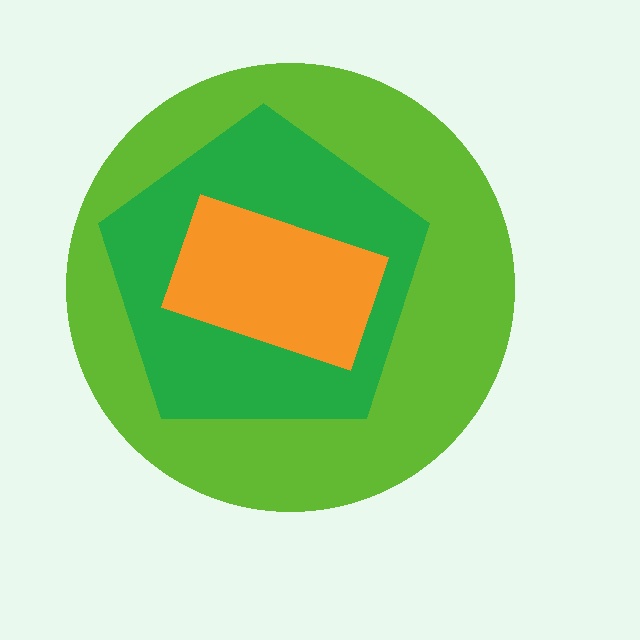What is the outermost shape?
The lime circle.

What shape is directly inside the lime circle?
The green pentagon.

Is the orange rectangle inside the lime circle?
Yes.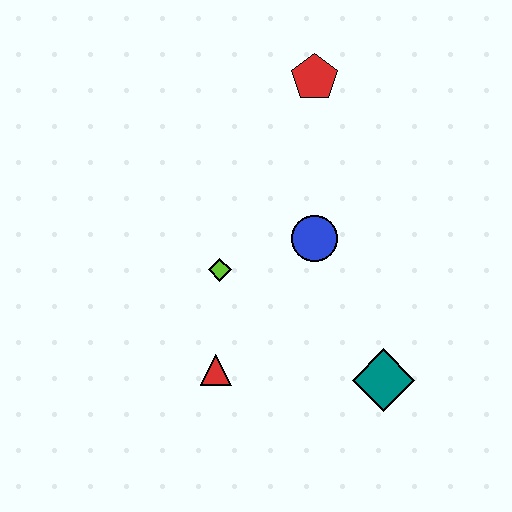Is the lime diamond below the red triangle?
No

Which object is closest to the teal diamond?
The blue circle is closest to the teal diamond.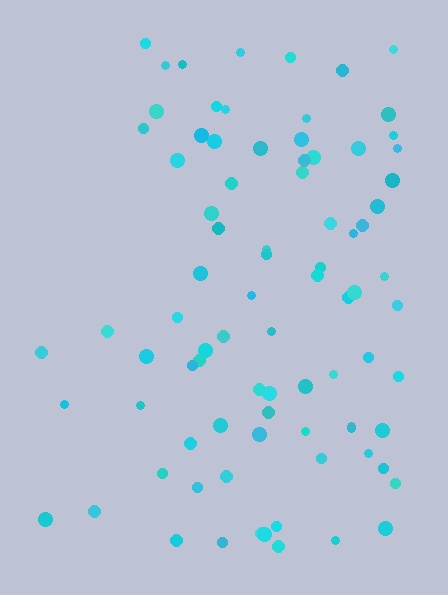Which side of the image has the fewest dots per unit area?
The left.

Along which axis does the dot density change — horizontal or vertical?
Horizontal.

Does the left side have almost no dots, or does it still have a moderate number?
Still a moderate number, just noticeably fewer than the right.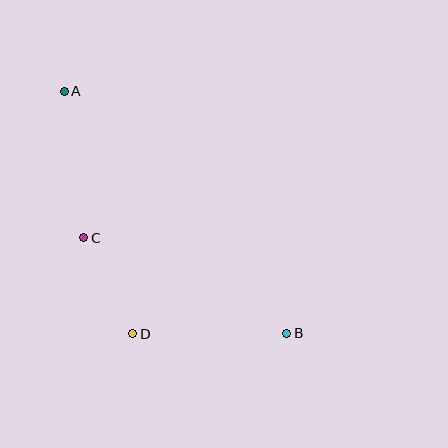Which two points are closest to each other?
Points C and D are closest to each other.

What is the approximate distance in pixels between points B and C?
The distance between B and C is approximately 224 pixels.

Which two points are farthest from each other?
Points A and B are farthest from each other.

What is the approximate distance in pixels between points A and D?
The distance between A and D is approximately 252 pixels.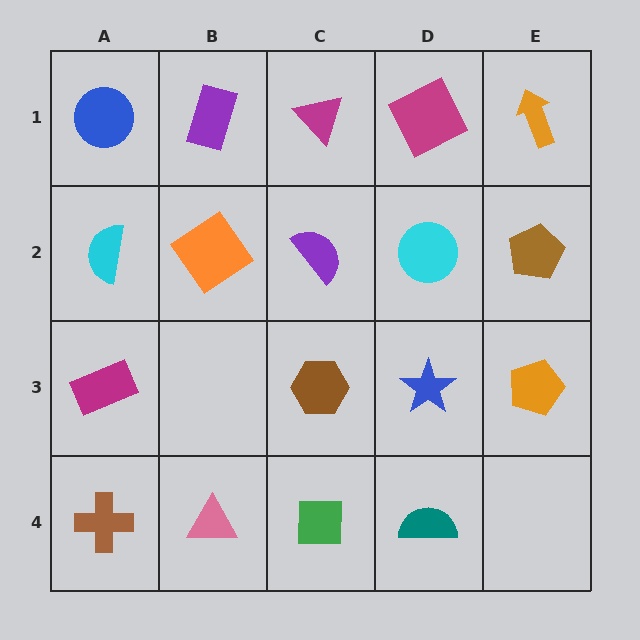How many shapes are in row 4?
4 shapes.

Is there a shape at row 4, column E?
No, that cell is empty.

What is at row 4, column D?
A teal semicircle.